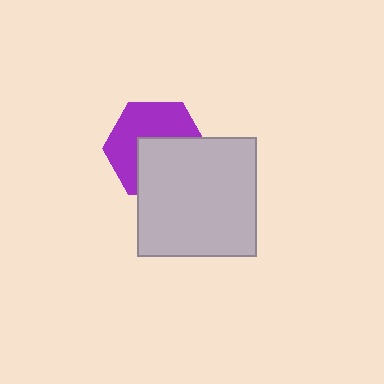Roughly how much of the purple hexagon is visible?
About half of it is visible (roughly 54%).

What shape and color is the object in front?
The object in front is a light gray square.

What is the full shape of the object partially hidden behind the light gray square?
The partially hidden object is a purple hexagon.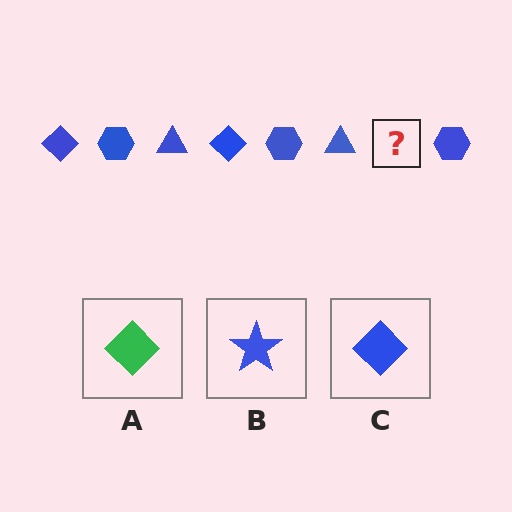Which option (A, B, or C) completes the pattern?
C.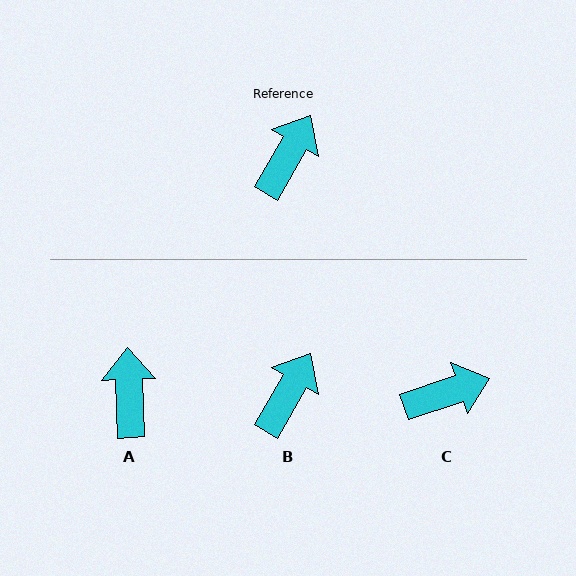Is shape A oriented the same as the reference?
No, it is off by about 32 degrees.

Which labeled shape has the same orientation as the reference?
B.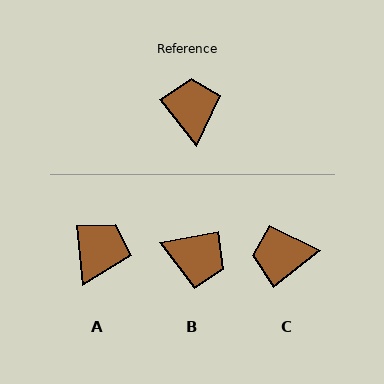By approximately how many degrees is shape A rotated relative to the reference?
Approximately 32 degrees clockwise.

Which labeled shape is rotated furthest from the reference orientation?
B, about 117 degrees away.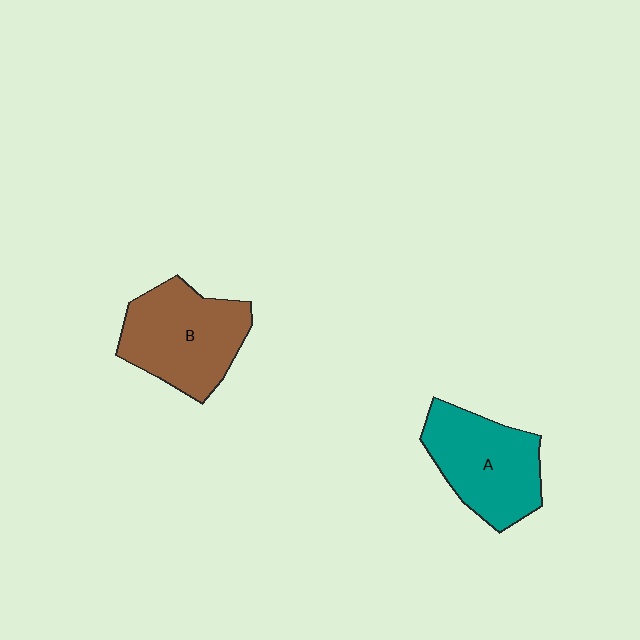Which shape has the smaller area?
Shape A (teal).